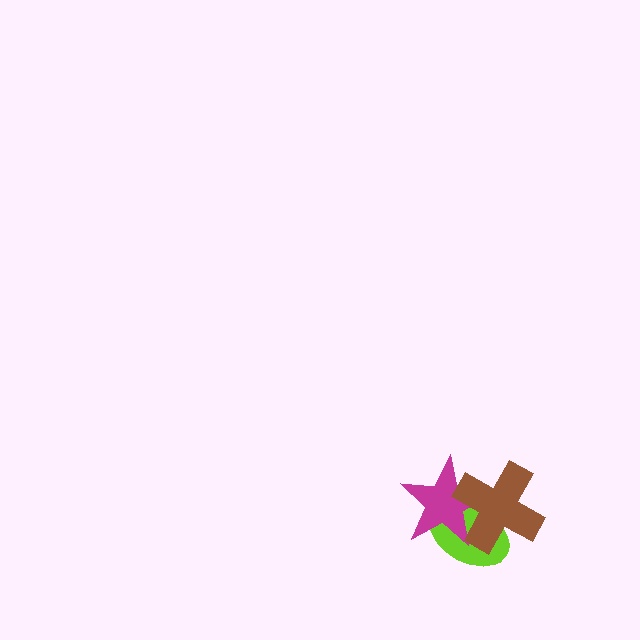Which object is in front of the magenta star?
The brown cross is in front of the magenta star.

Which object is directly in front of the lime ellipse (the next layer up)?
The magenta star is directly in front of the lime ellipse.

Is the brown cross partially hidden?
No, no other shape covers it.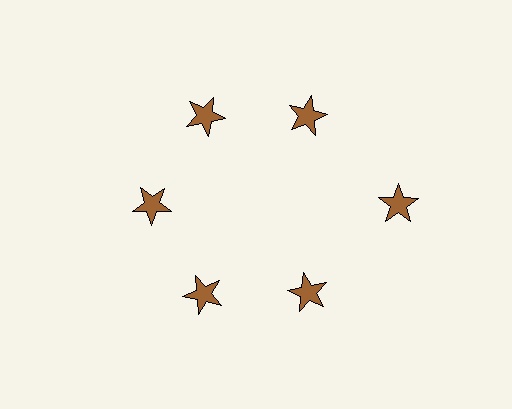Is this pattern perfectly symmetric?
No. The 6 brown stars are arranged in a ring, but one element near the 3 o'clock position is pushed outward from the center, breaking the 6-fold rotational symmetry.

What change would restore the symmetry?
The symmetry would be restored by moving it inward, back onto the ring so that all 6 stars sit at equal angles and equal distance from the center.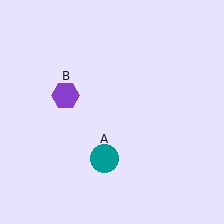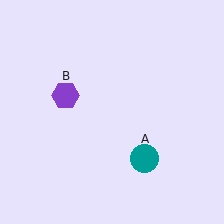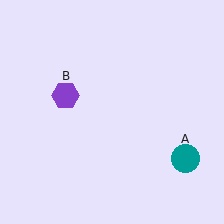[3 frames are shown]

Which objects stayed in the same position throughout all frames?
Purple hexagon (object B) remained stationary.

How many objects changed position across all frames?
1 object changed position: teal circle (object A).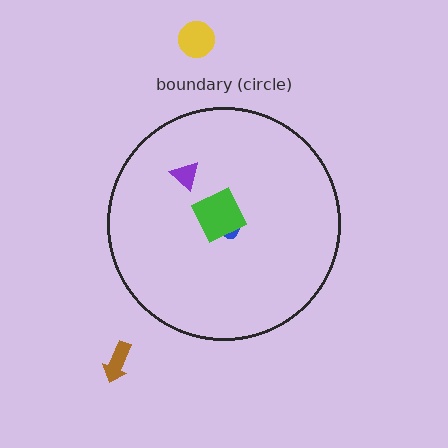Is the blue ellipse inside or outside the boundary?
Inside.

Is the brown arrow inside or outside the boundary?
Outside.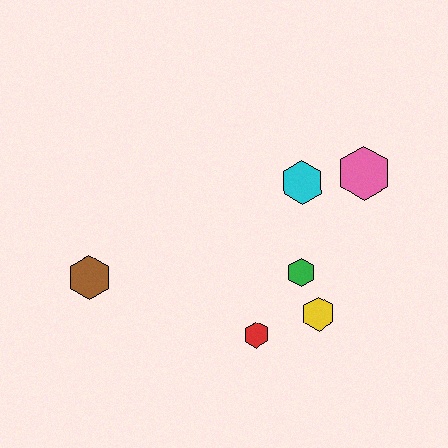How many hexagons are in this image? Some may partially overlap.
There are 6 hexagons.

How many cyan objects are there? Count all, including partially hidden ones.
There is 1 cyan object.